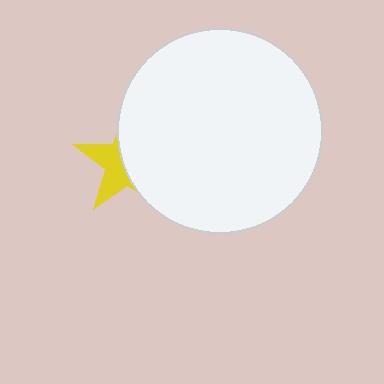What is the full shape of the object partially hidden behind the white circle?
The partially hidden object is a yellow star.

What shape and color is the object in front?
The object in front is a white circle.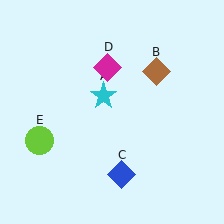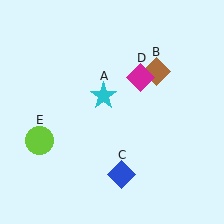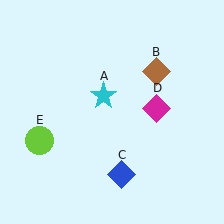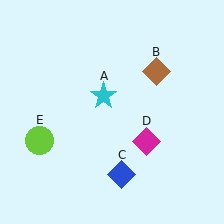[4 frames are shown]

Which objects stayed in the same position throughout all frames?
Cyan star (object A) and brown diamond (object B) and blue diamond (object C) and lime circle (object E) remained stationary.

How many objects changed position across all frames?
1 object changed position: magenta diamond (object D).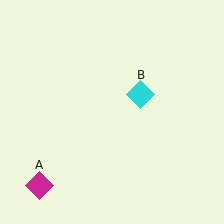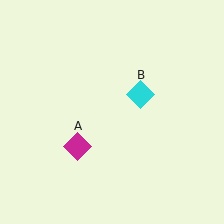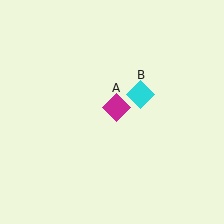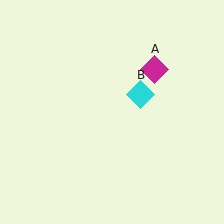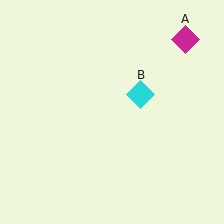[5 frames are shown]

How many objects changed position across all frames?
1 object changed position: magenta diamond (object A).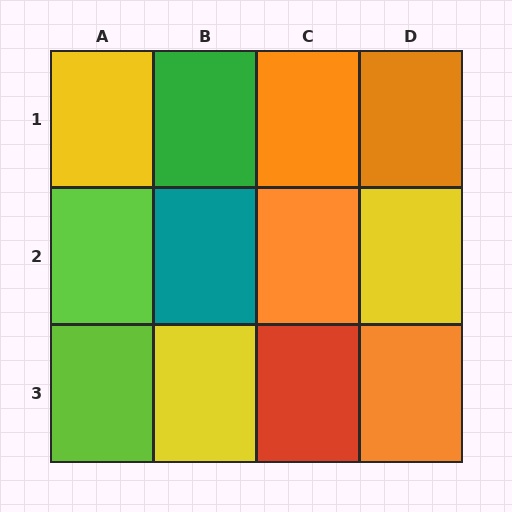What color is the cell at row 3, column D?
Orange.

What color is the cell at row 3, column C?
Red.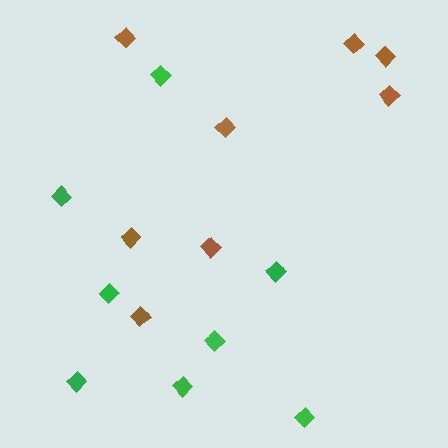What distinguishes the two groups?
There are 2 groups: one group of green diamonds (8) and one group of brown diamonds (8).